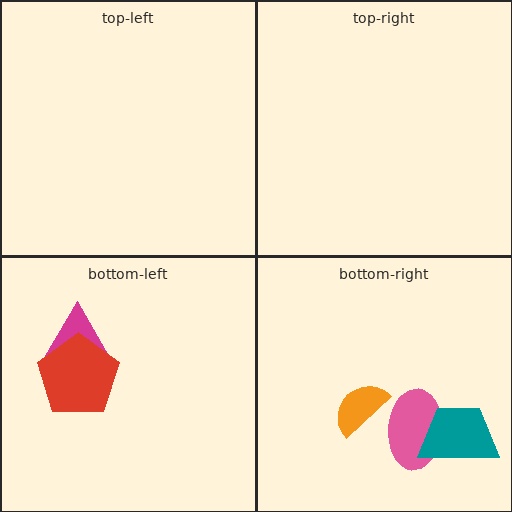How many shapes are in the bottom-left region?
2.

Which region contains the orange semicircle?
The bottom-right region.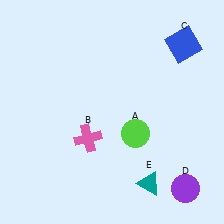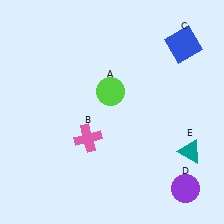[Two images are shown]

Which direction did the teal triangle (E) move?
The teal triangle (E) moved right.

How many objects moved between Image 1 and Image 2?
2 objects moved between the two images.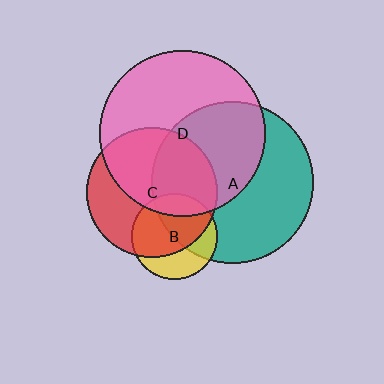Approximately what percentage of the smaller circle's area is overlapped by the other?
Approximately 65%.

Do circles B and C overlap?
Yes.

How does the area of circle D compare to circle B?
Approximately 3.7 times.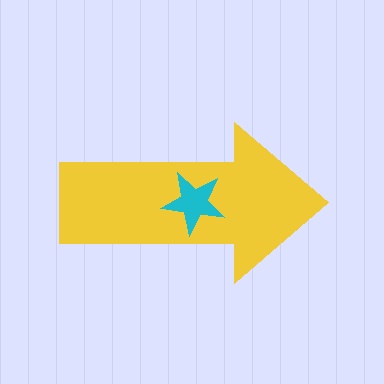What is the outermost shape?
The yellow arrow.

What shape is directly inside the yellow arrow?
The cyan star.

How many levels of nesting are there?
2.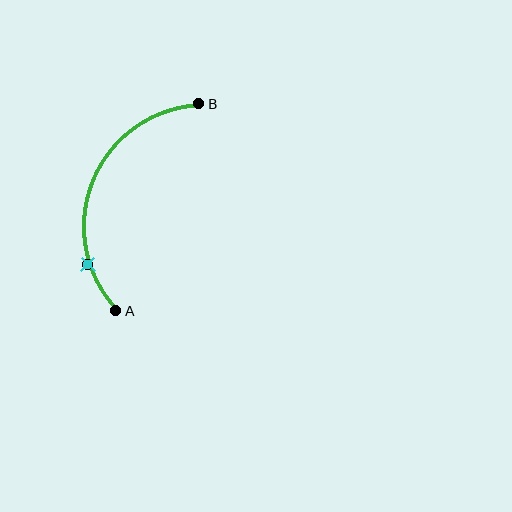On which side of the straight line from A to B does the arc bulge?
The arc bulges to the left of the straight line connecting A and B.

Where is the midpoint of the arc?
The arc midpoint is the point on the curve farthest from the straight line joining A and B. It sits to the left of that line.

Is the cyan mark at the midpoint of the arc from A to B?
No. The cyan mark lies on the arc but is closer to endpoint A. The arc midpoint would be at the point on the curve equidistant along the arc from both A and B.